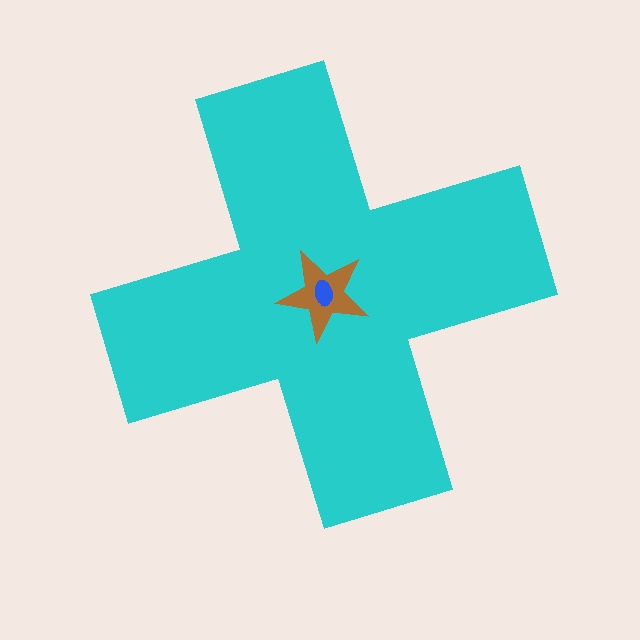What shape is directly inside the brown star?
The blue ellipse.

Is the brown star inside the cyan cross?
Yes.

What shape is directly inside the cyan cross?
The brown star.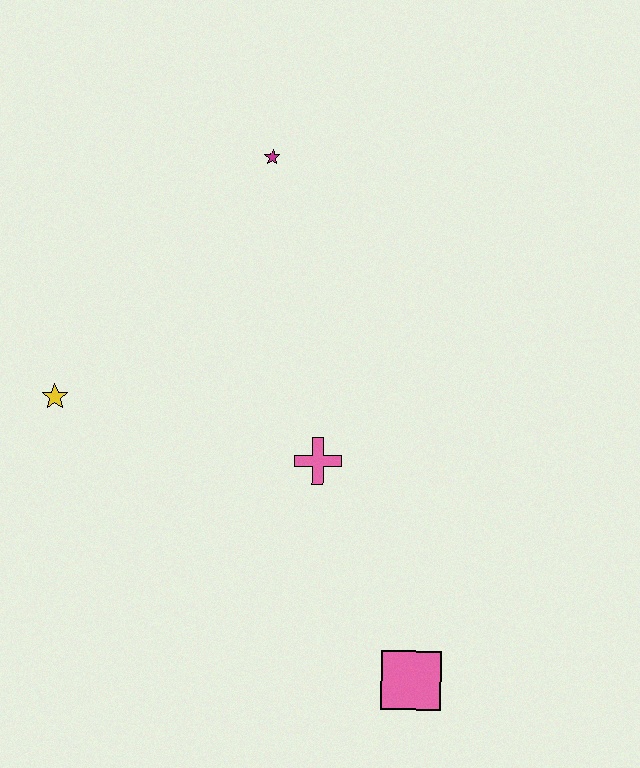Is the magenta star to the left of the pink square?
Yes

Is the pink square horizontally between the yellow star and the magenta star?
No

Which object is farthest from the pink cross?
The magenta star is farthest from the pink cross.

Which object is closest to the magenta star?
The pink cross is closest to the magenta star.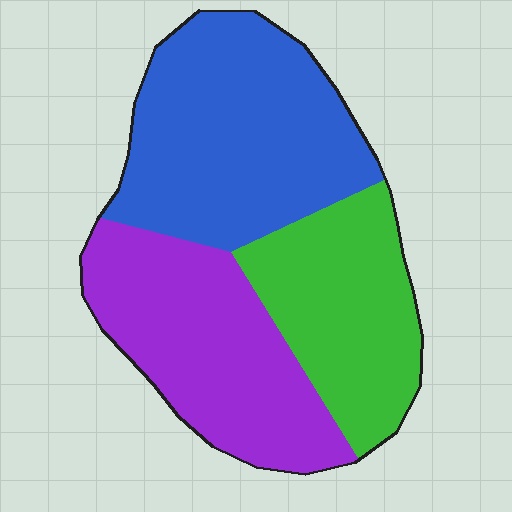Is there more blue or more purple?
Blue.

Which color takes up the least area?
Green, at roughly 25%.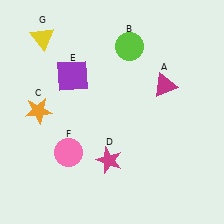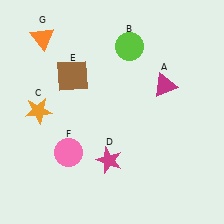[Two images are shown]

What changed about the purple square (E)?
In Image 1, E is purple. In Image 2, it changed to brown.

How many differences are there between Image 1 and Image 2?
There are 2 differences between the two images.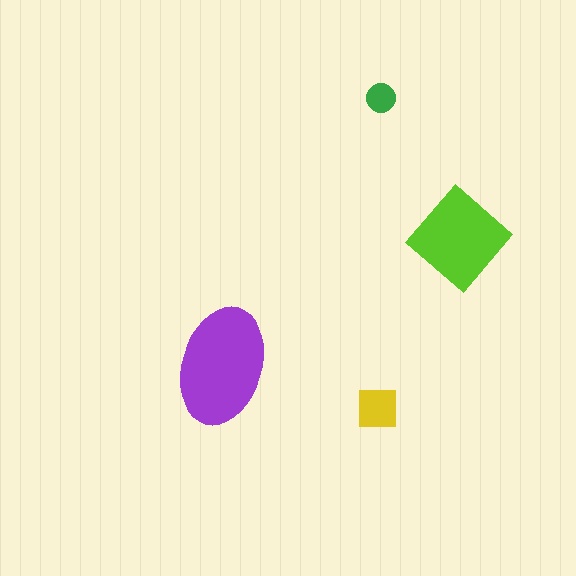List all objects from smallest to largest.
The green circle, the yellow square, the lime diamond, the purple ellipse.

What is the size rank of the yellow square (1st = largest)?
3rd.